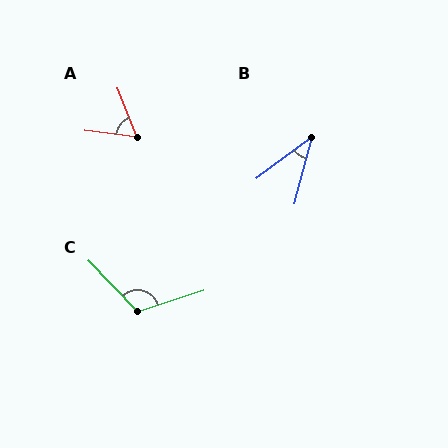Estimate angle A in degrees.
Approximately 61 degrees.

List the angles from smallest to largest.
B (39°), A (61°), C (116°).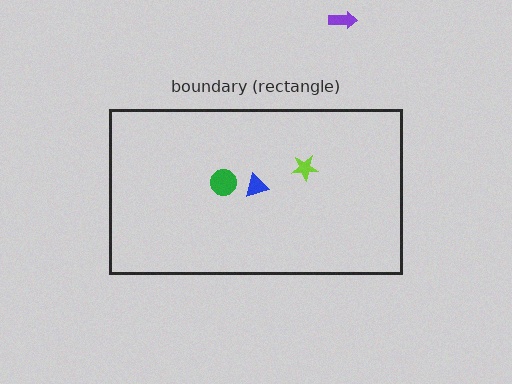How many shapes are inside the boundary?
3 inside, 1 outside.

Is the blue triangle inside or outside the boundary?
Inside.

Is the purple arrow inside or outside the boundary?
Outside.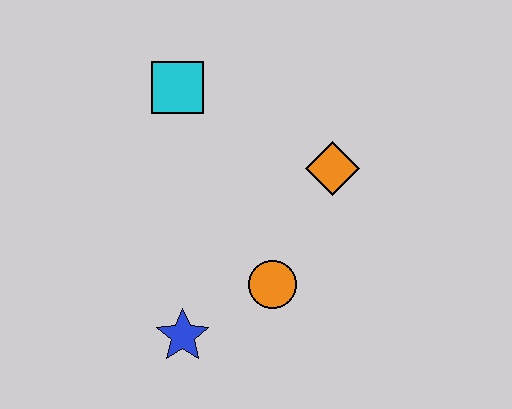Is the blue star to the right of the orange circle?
No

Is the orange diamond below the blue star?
No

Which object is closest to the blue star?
The orange circle is closest to the blue star.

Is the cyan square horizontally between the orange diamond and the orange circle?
No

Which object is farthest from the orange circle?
The cyan square is farthest from the orange circle.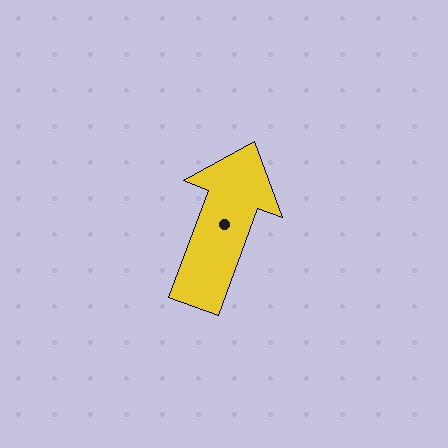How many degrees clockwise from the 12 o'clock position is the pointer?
Approximately 20 degrees.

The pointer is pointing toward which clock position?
Roughly 1 o'clock.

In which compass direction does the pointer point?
North.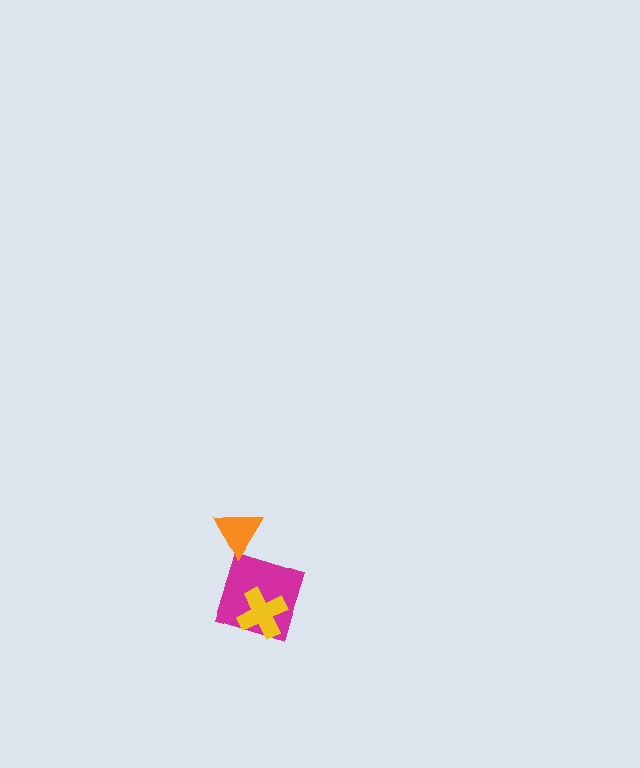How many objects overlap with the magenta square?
1 object overlaps with the magenta square.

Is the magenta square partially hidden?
Yes, it is partially covered by another shape.